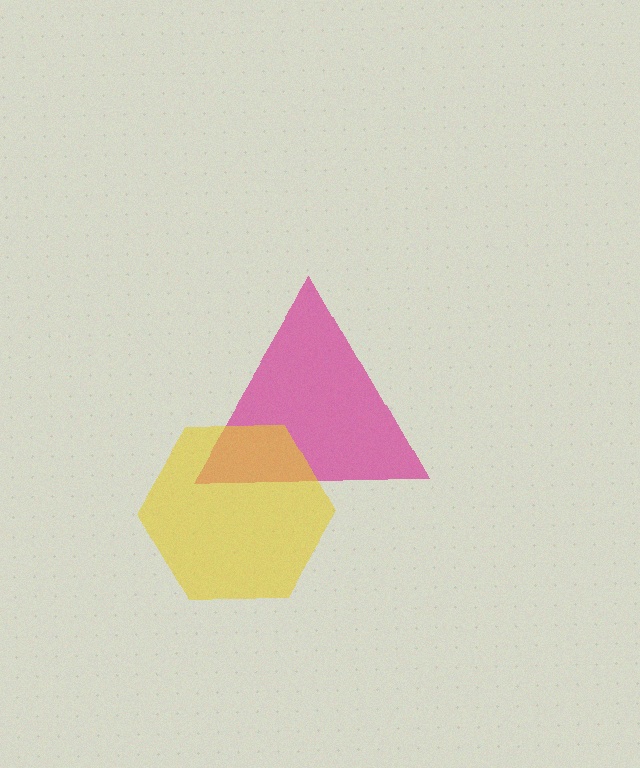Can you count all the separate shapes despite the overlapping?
Yes, there are 2 separate shapes.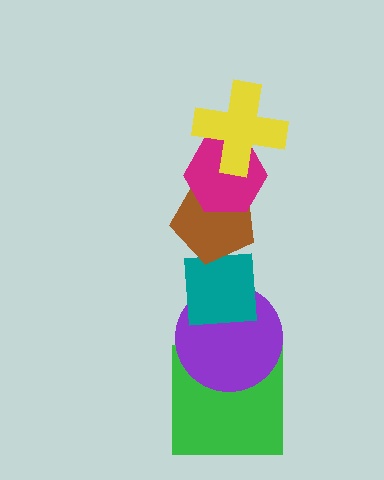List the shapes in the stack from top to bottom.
From top to bottom: the yellow cross, the magenta hexagon, the brown pentagon, the teal square, the purple circle, the green square.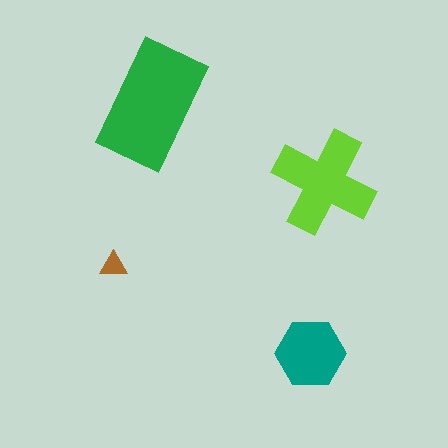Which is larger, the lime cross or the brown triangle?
The lime cross.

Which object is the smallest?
The brown triangle.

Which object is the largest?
The green rectangle.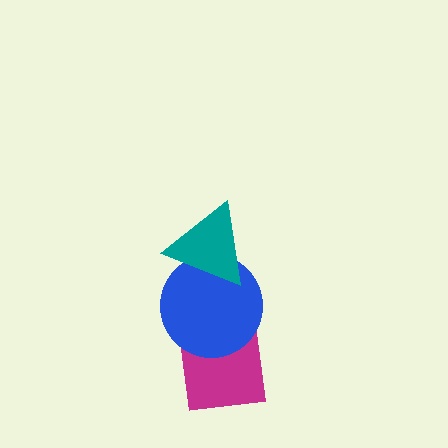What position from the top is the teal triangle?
The teal triangle is 1st from the top.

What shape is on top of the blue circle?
The teal triangle is on top of the blue circle.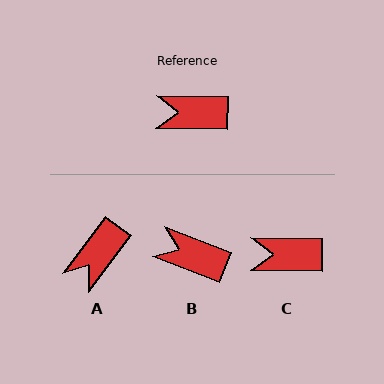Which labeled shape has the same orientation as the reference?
C.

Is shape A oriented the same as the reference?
No, it is off by about 54 degrees.